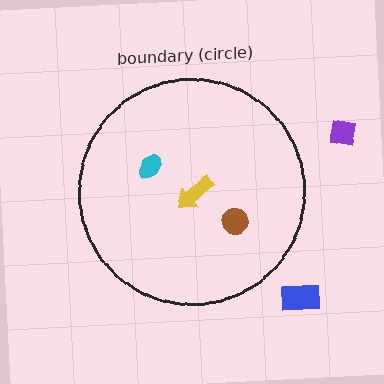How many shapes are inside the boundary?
3 inside, 2 outside.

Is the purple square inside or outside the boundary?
Outside.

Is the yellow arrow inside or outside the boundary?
Inside.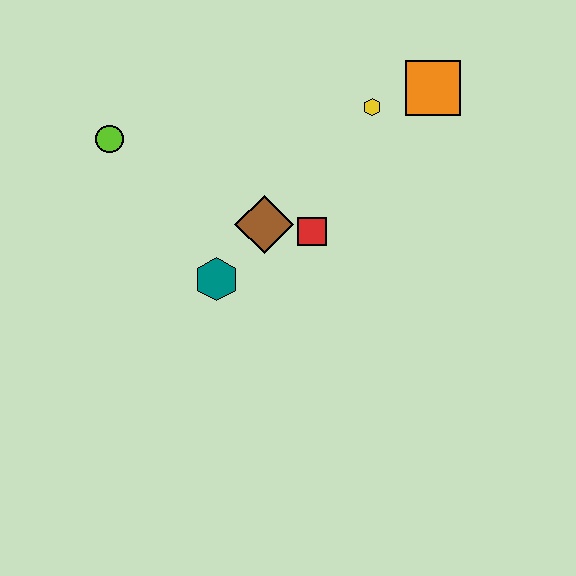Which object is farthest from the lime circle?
The orange square is farthest from the lime circle.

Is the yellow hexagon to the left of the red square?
No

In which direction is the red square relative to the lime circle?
The red square is to the right of the lime circle.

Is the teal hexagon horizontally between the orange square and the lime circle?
Yes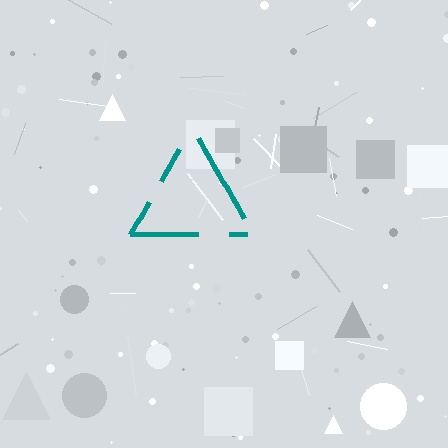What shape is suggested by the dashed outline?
The dashed outline suggests a triangle.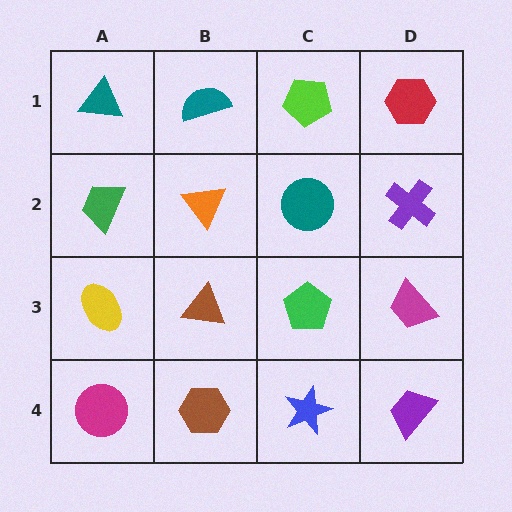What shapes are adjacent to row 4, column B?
A brown triangle (row 3, column B), a magenta circle (row 4, column A), a blue star (row 4, column C).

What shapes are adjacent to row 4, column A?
A yellow ellipse (row 3, column A), a brown hexagon (row 4, column B).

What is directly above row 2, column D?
A red hexagon.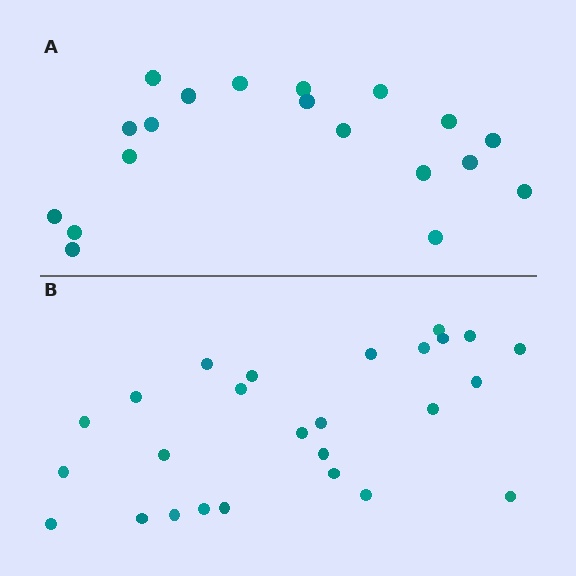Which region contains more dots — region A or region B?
Region B (the bottom region) has more dots.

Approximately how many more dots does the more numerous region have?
Region B has roughly 8 or so more dots than region A.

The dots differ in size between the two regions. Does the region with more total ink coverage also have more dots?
No. Region A has more total ink coverage because its dots are larger, but region B actually contains more individual dots. Total area can be misleading — the number of items is what matters here.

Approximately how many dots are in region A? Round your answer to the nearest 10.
About 20 dots. (The exact count is 19, which rounds to 20.)